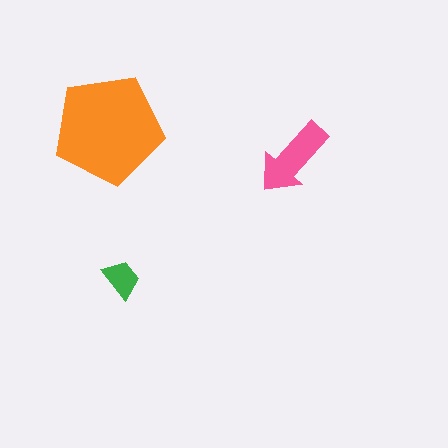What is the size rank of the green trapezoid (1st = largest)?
3rd.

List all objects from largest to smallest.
The orange pentagon, the pink arrow, the green trapezoid.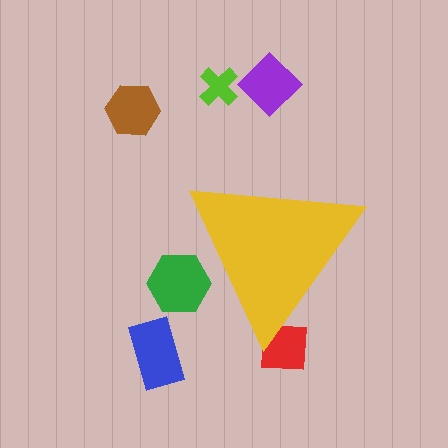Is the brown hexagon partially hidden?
No, the brown hexagon is fully visible.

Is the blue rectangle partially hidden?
No, the blue rectangle is fully visible.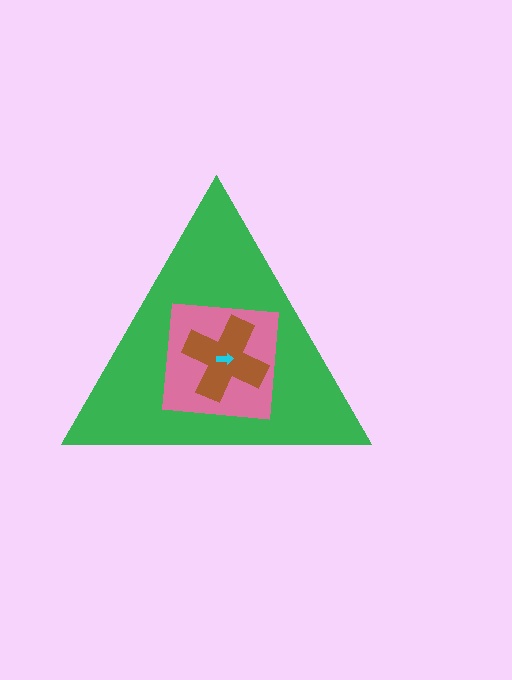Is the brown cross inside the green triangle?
Yes.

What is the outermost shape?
The green triangle.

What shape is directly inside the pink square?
The brown cross.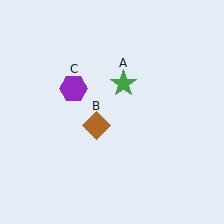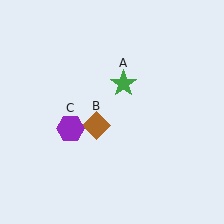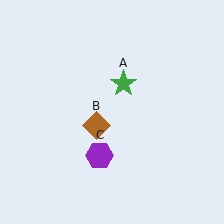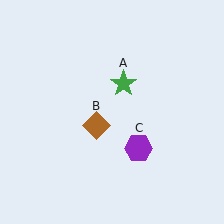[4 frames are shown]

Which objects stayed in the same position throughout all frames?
Green star (object A) and brown diamond (object B) remained stationary.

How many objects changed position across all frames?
1 object changed position: purple hexagon (object C).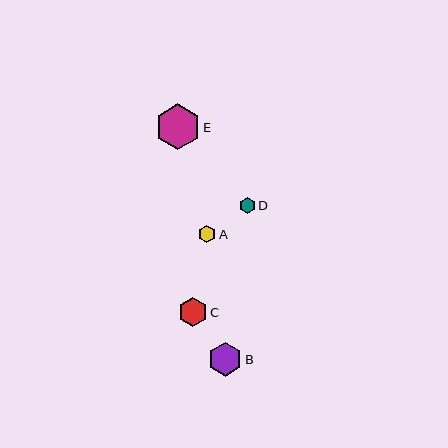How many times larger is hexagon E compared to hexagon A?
Hexagon E is approximately 2.6 times the size of hexagon A.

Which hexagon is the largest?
Hexagon E is the largest with a size of approximately 45 pixels.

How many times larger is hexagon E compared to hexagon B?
Hexagon E is approximately 1.3 times the size of hexagon B.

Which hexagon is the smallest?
Hexagon D is the smallest with a size of approximately 16 pixels.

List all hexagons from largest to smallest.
From largest to smallest: E, B, C, A, D.